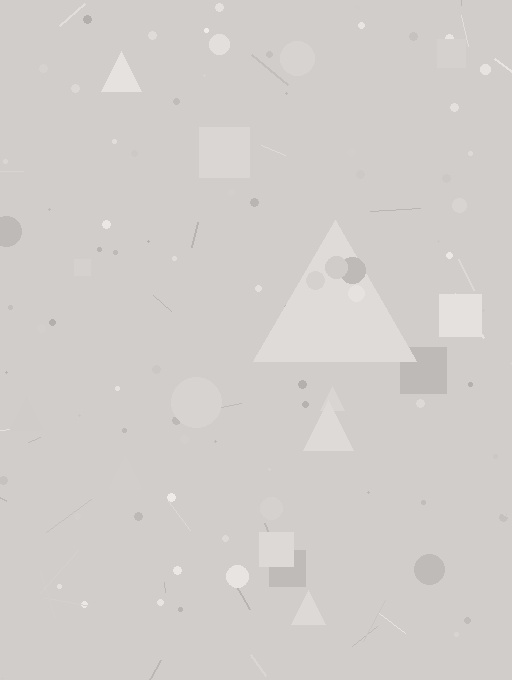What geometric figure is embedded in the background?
A triangle is embedded in the background.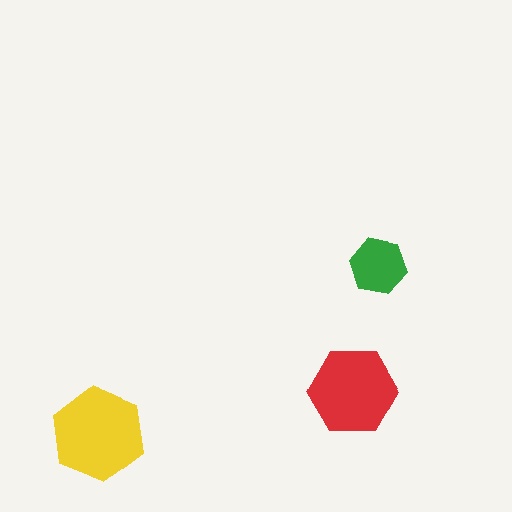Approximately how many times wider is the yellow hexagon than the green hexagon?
About 1.5 times wider.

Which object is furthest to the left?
The yellow hexagon is leftmost.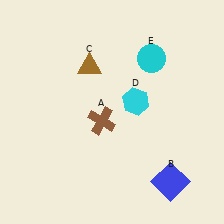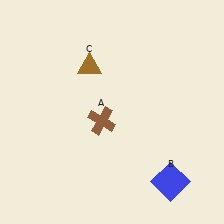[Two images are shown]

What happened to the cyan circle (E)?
The cyan circle (E) was removed in Image 2. It was in the top-right area of Image 1.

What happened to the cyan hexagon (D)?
The cyan hexagon (D) was removed in Image 2. It was in the top-right area of Image 1.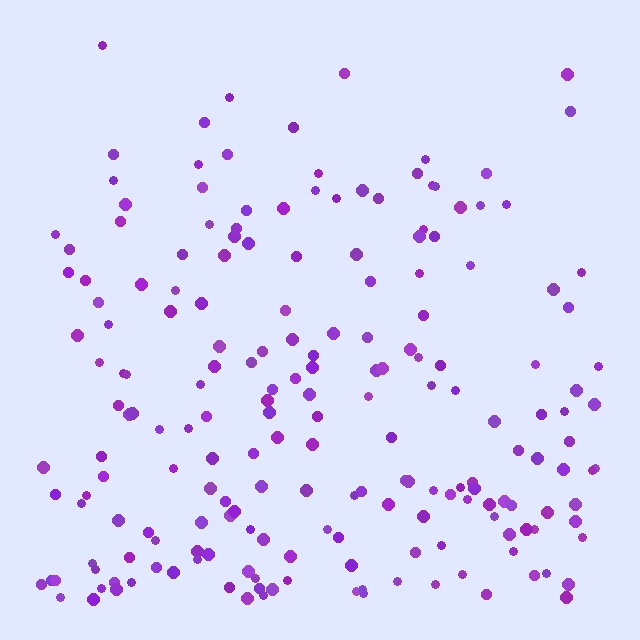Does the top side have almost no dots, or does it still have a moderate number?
Still a moderate number, just noticeably fewer than the bottom.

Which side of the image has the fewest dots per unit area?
The top.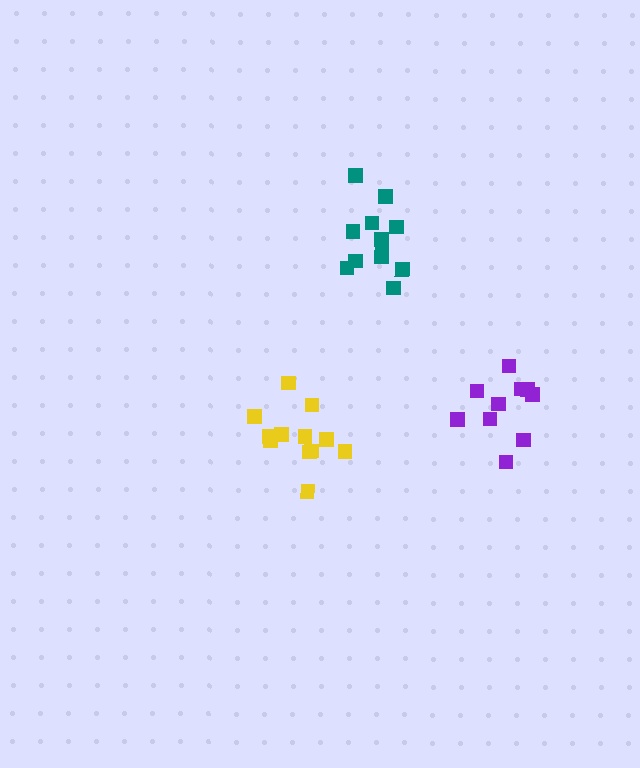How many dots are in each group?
Group 1: 10 dots, Group 2: 12 dots, Group 3: 12 dots (34 total).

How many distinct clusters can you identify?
There are 3 distinct clusters.